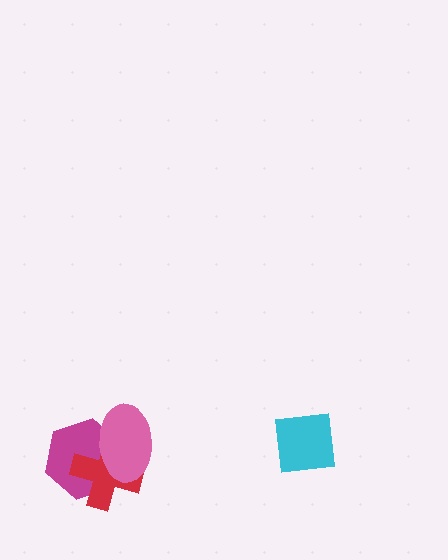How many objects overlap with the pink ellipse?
2 objects overlap with the pink ellipse.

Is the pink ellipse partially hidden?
No, no other shape covers it.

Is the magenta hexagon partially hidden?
Yes, it is partially covered by another shape.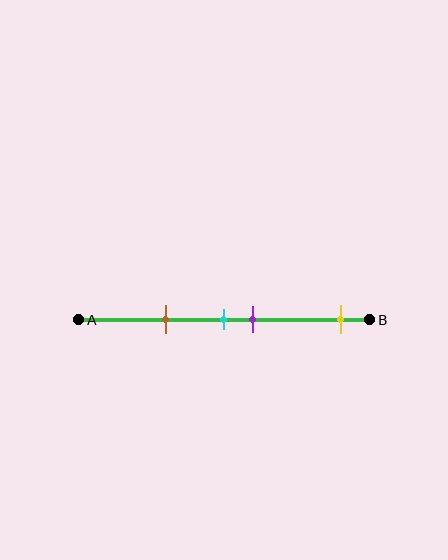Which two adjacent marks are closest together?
The cyan and purple marks are the closest adjacent pair.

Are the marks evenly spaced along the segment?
No, the marks are not evenly spaced.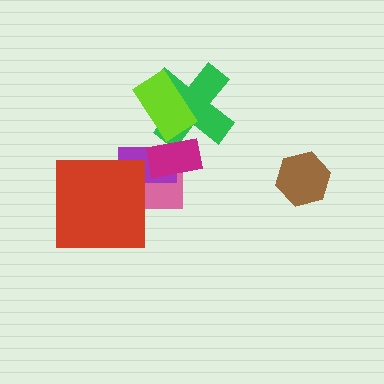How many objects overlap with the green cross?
2 objects overlap with the green cross.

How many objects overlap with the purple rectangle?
3 objects overlap with the purple rectangle.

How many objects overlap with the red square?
2 objects overlap with the red square.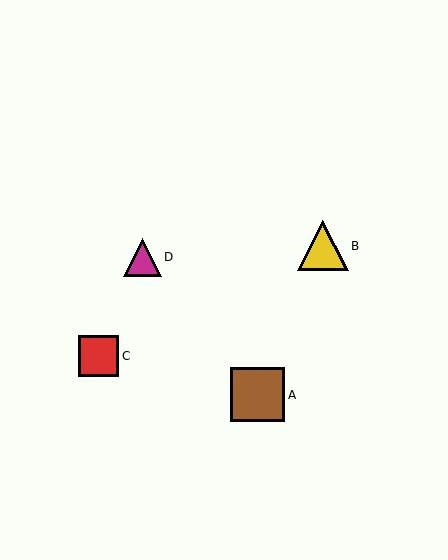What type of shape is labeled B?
Shape B is a yellow triangle.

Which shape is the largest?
The brown square (labeled A) is the largest.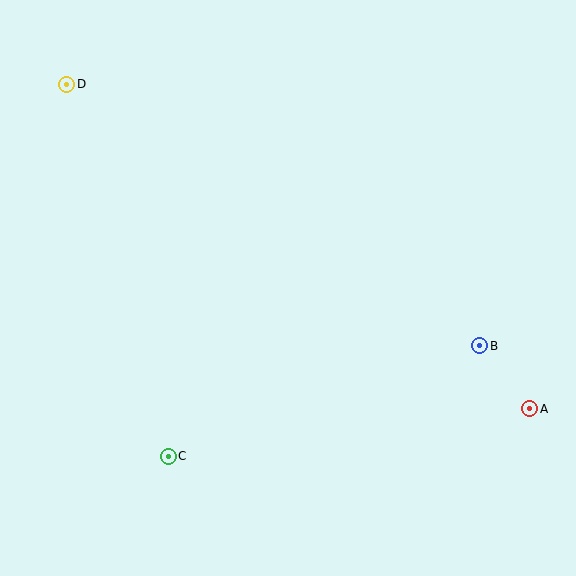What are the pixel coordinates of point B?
Point B is at (480, 346).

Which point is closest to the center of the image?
Point B at (480, 346) is closest to the center.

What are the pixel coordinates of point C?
Point C is at (168, 456).